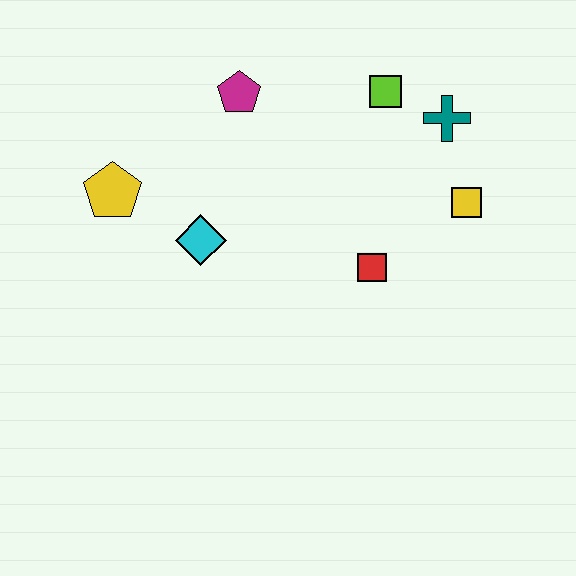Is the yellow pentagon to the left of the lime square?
Yes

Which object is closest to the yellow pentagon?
The cyan diamond is closest to the yellow pentagon.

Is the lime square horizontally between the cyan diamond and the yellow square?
Yes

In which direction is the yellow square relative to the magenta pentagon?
The yellow square is to the right of the magenta pentagon.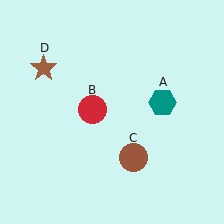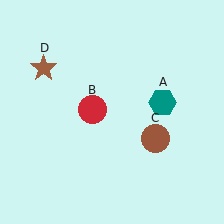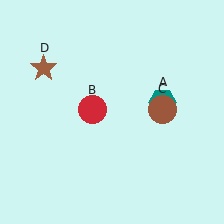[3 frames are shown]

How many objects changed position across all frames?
1 object changed position: brown circle (object C).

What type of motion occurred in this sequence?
The brown circle (object C) rotated counterclockwise around the center of the scene.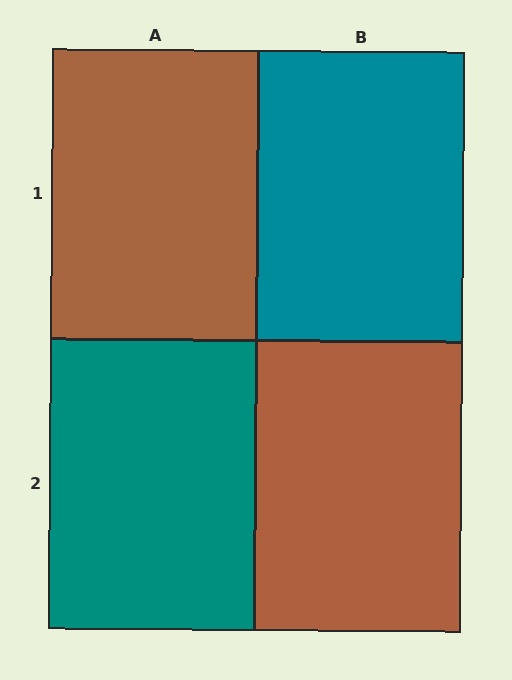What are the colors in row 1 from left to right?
Brown, teal.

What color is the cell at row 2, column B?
Brown.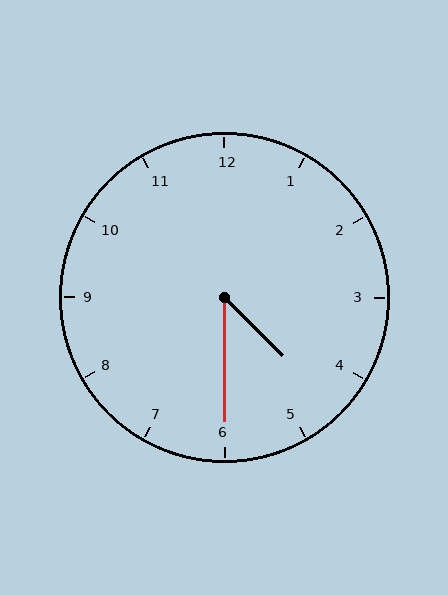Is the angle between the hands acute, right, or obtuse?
It is acute.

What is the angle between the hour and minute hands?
Approximately 45 degrees.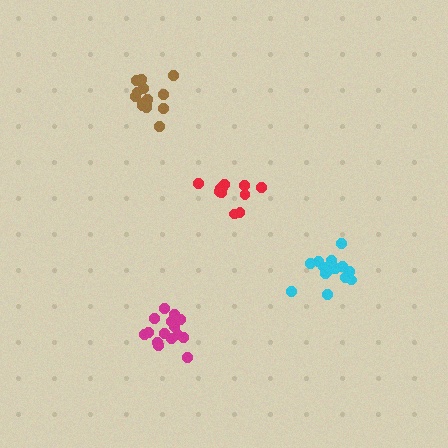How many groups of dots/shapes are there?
There are 4 groups.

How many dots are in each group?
Group 1: 15 dots, Group 2: 14 dots, Group 3: 15 dots, Group 4: 11 dots (55 total).